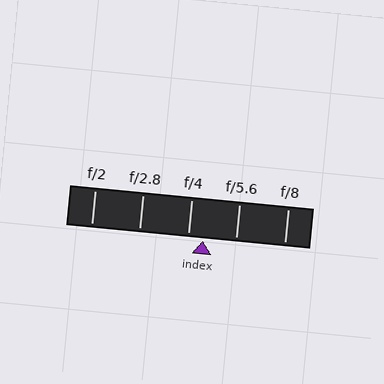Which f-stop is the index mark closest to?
The index mark is closest to f/4.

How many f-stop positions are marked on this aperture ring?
There are 5 f-stop positions marked.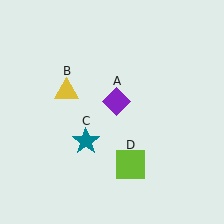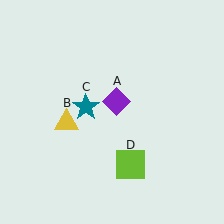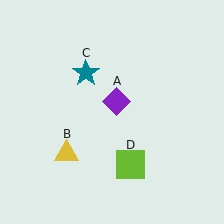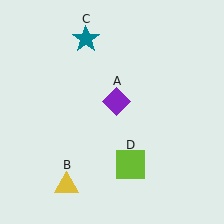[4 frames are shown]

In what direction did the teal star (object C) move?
The teal star (object C) moved up.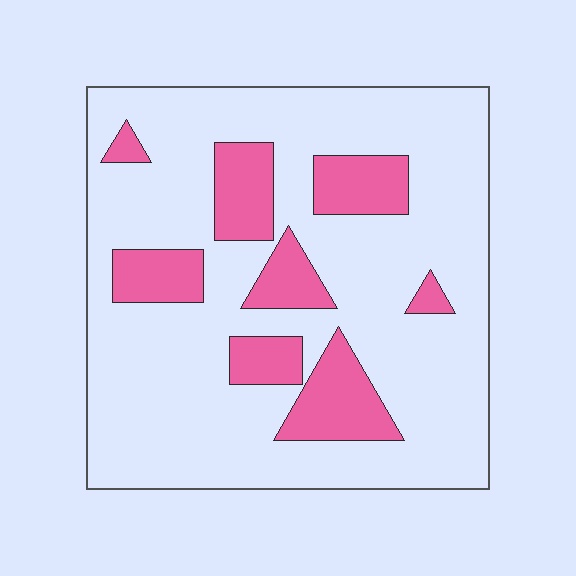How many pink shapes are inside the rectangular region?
8.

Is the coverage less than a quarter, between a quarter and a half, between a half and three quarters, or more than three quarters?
Less than a quarter.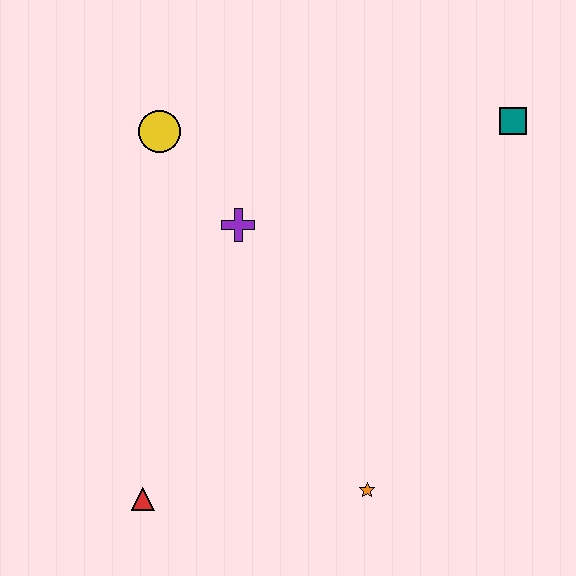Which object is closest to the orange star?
The red triangle is closest to the orange star.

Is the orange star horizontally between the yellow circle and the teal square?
Yes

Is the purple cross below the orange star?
No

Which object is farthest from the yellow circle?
The orange star is farthest from the yellow circle.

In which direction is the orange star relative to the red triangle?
The orange star is to the right of the red triangle.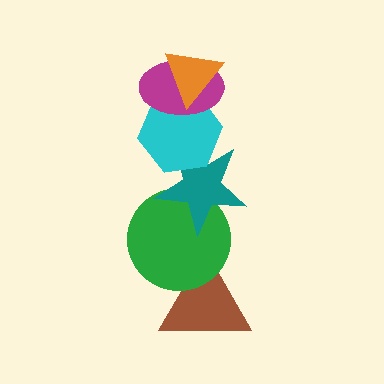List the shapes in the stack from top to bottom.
From top to bottom: the orange triangle, the magenta ellipse, the cyan hexagon, the teal star, the green circle, the brown triangle.